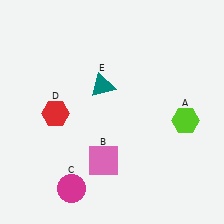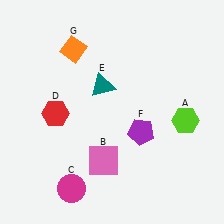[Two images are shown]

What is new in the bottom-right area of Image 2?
A purple pentagon (F) was added in the bottom-right area of Image 2.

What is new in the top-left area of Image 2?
An orange diamond (G) was added in the top-left area of Image 2.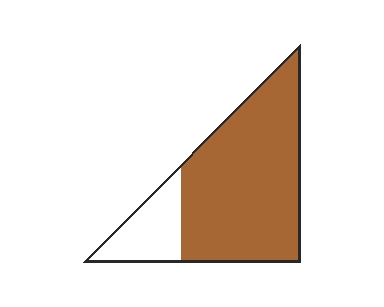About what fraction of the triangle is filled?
About four fifths (4/5).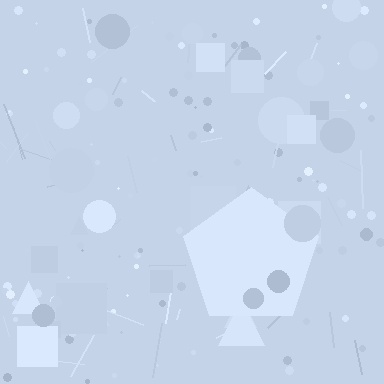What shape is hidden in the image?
A pentagon is hidden in the image.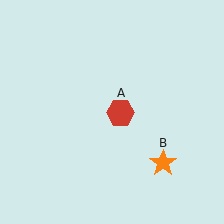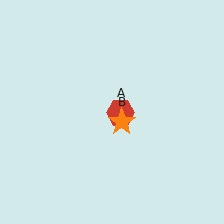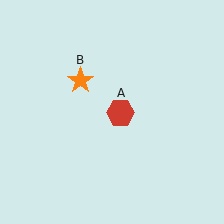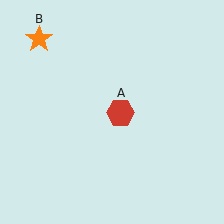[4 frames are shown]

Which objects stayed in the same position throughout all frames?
Red hexagon (object A) remained stationary.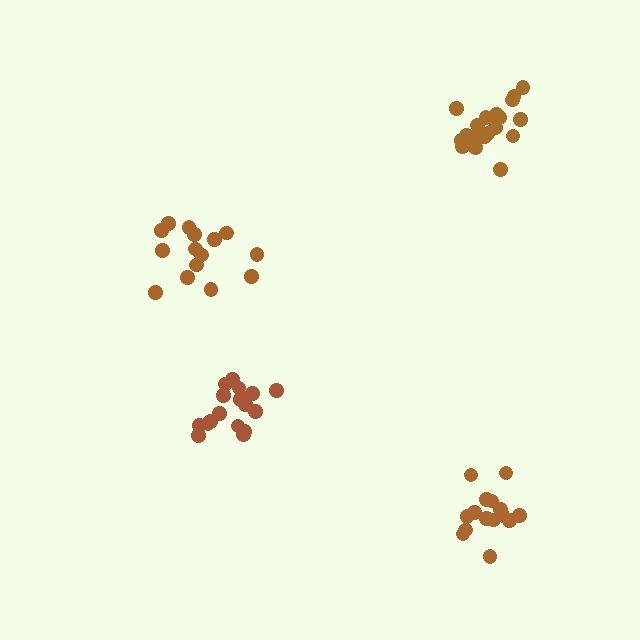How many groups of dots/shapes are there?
There are 4 groups.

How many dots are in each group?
Group 1: 15 dots, Group 2: 15 dots, Group 3: 18 dots, Group 4: 21 dots (69 total).